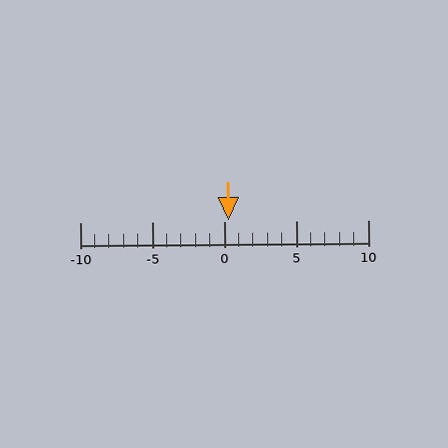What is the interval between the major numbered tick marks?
The major tick marks are spaced 5 units apart.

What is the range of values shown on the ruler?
The ruler shows values from -10 to 10.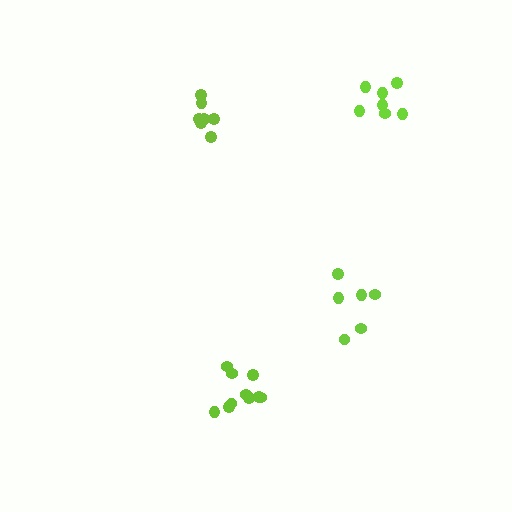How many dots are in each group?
Group 1: 7 dots, Group 2: 10 dots, Group 3: 6 dots, Group 4: 7 dots (30 total).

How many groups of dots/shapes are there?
There are 4 groups.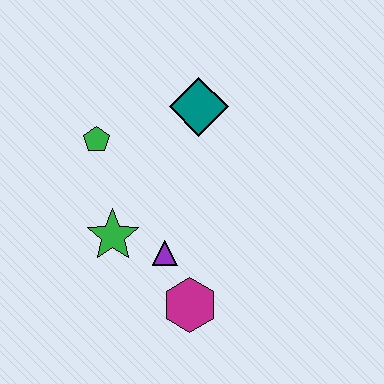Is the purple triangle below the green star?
Yes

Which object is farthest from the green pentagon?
The magenta hexagon is farthest from the green pentagon.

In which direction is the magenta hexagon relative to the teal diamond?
The magenta hexagon is below the teal diamond.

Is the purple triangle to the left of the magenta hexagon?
Yes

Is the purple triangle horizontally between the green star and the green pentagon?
No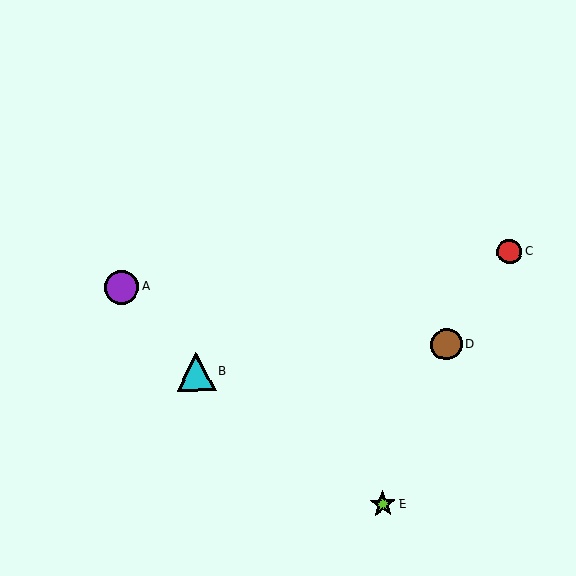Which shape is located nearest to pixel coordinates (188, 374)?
The cyan triangle (labeled B) at (196, 372) is nearest to that location.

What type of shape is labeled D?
Shape D is a brown circle.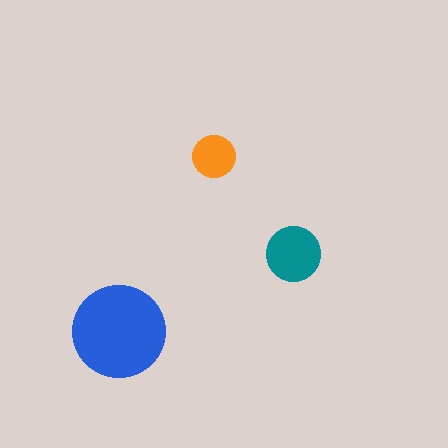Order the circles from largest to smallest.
the blue one, the teal one, the orange one.